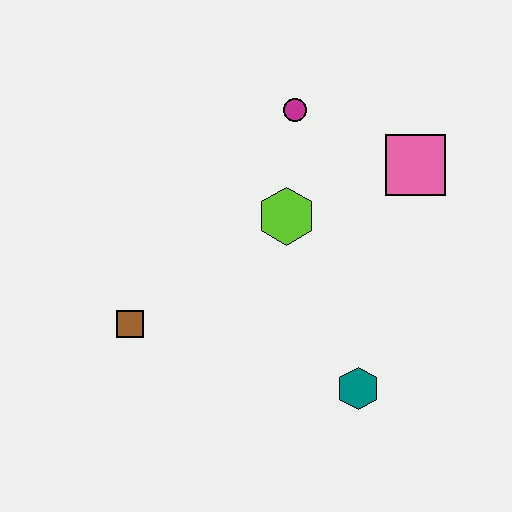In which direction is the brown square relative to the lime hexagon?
The brown square is to the left of the lime hexagon.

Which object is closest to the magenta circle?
The lime hexagon is closest to the magenta circle.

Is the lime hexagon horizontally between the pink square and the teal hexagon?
No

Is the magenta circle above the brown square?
Yes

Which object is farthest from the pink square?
The brown square is farthest from the pink square.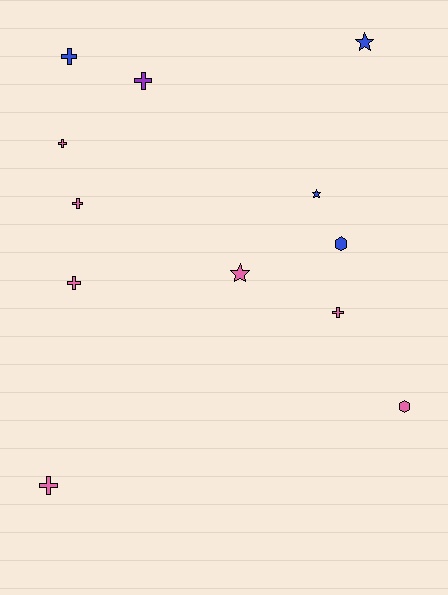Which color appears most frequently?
Pink, with 7 objects.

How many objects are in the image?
There are 12 objects.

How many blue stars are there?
There are 2 blue stars.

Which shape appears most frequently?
Cross, with 7 objects.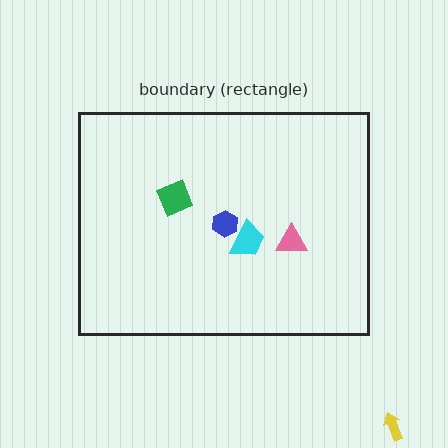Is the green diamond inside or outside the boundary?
Inside.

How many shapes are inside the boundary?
4 inside, 1 outside.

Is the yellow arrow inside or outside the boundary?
Outside.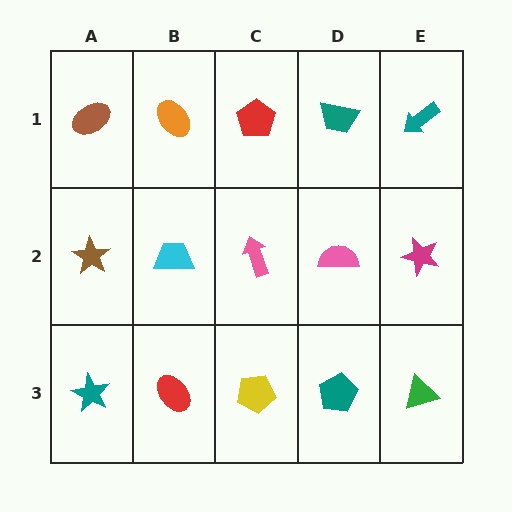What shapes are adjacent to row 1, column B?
A cyan trapezoid (row 2, column B), a brown ellipse (row 1, column A), a red pentagon (row 1, column C).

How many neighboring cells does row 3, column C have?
3.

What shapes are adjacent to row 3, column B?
A cyan trapezoid (row 2, column B), a teal star (row 3, column A), a yellow pentagon (row 3, column C).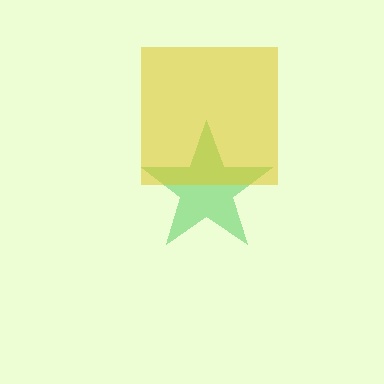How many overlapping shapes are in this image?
There are 2 overlapping shapes in the image.